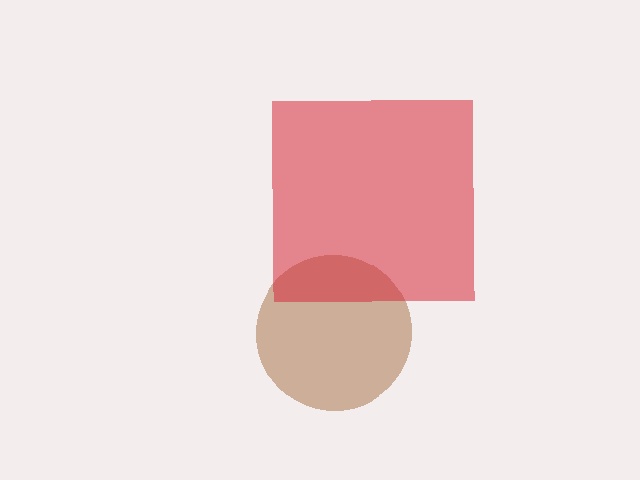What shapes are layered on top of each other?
The layered shapes are: a brown circle, a red square.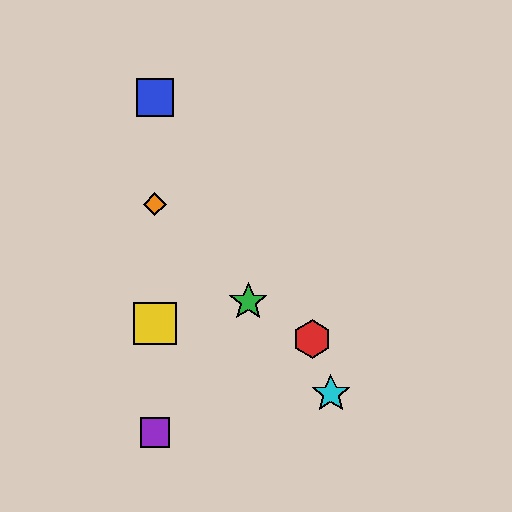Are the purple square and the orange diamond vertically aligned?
Yes, both are at x≈155.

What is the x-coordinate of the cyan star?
The cyan star is at x≈331.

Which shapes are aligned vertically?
The blue square, the yellow square, the purple square, the orange diamond are aligned vertically.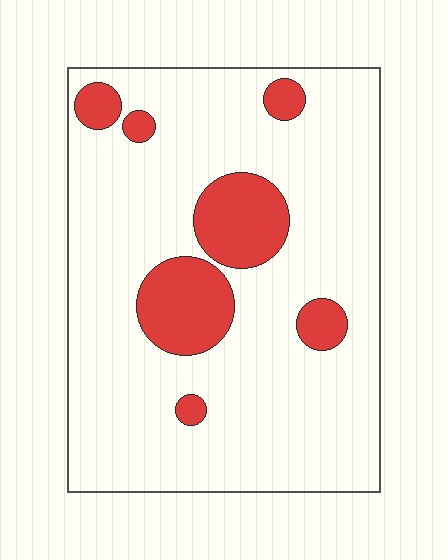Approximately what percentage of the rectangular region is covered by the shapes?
Approximately 15%.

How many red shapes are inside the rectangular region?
7.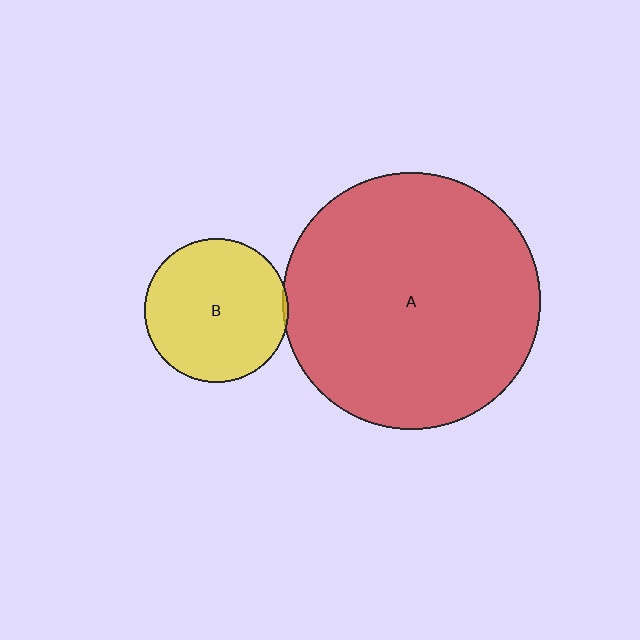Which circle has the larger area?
Circle A (red).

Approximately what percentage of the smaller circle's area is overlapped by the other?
Approximately 5%.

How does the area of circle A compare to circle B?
Approximately 3.2 times.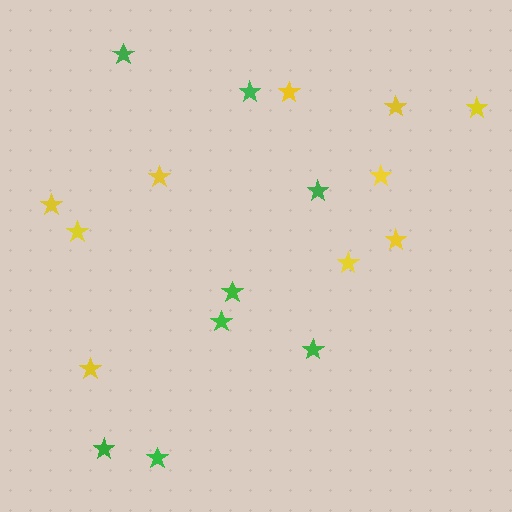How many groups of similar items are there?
There are 2 groups: one group of green stars (8) and one group of yellow stars (10).